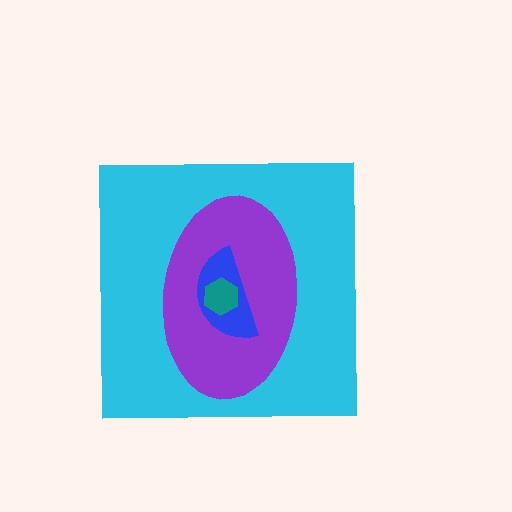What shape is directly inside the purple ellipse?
The blue semicircle.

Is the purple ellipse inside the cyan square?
Yes.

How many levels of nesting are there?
4.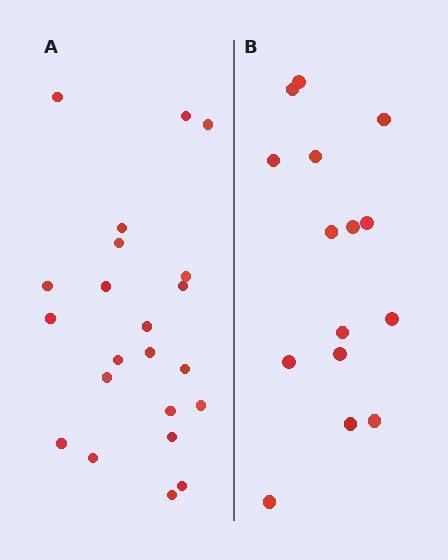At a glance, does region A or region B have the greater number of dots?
Region A (the left region) has more dots.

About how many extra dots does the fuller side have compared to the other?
Region A has roughly 8 or so more dots than region B.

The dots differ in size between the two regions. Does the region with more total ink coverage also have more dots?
No. Region B has more total ink coverage because its dots are larger, but region A actually contains more individual dots. Total area can be misleading — the number of items is what matters here.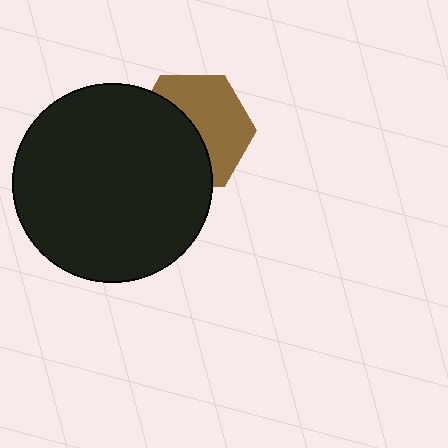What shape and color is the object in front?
The object in front is a black circle.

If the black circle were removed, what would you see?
You would see the complete brown hexagon.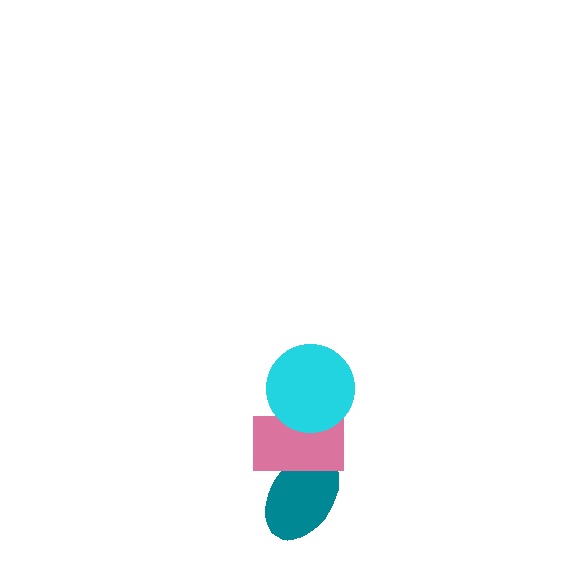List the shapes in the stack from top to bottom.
From top to bottom: the cyan circle, the pink rectangle, the teal ellipse.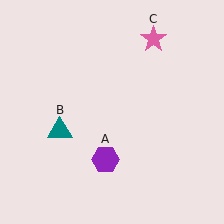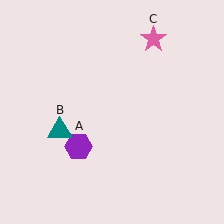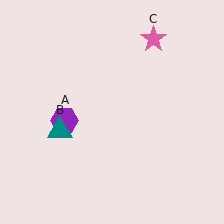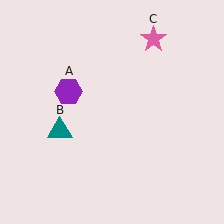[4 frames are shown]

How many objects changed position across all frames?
1 object changed position: purple hexagon (object A).